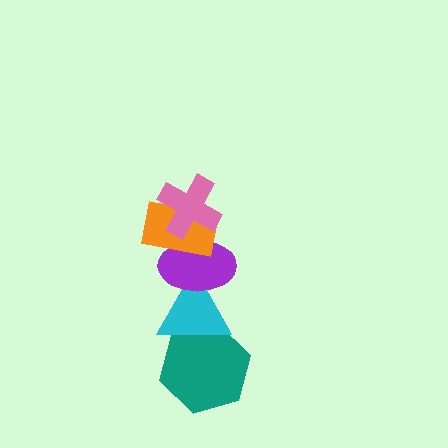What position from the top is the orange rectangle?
The orange rectangle is 2nd from the top.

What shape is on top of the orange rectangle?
The pink cross is on top of the orange rectangle.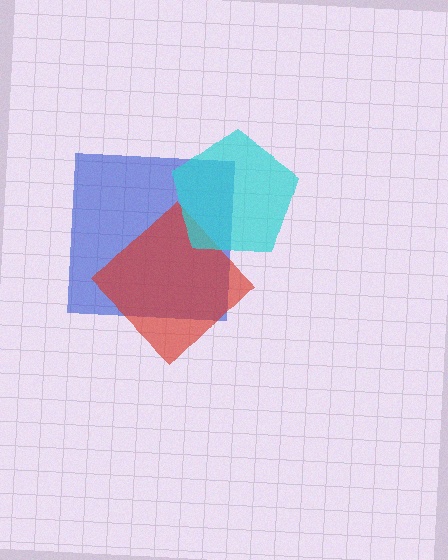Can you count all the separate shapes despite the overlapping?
Yes, there are 3 separate shapes.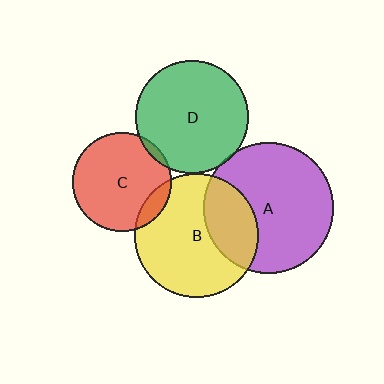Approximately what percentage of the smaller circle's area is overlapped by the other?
Approximately 5%.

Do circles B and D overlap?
Yes.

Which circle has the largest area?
Circle A (purple).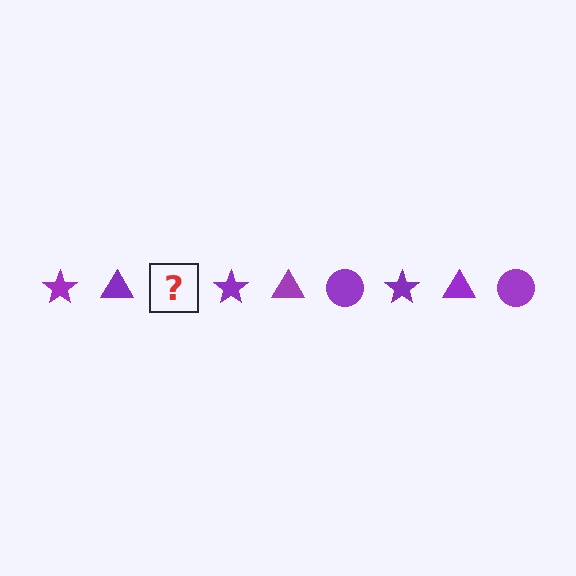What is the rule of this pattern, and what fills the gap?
The rule is that the pattern cycles through star, triangle, circle shapes in purple. The gap should be filled with a purple circle.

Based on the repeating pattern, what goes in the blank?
The blank should be a purple circle.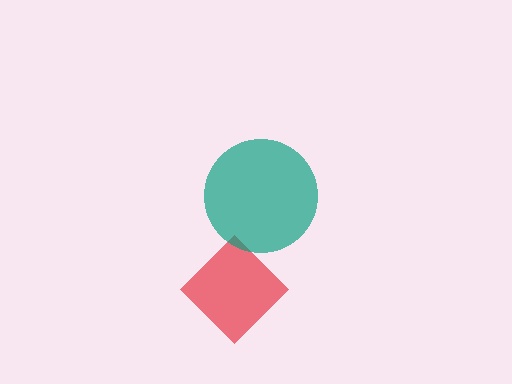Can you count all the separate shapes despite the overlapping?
Yes, there are 2 separate shapes.